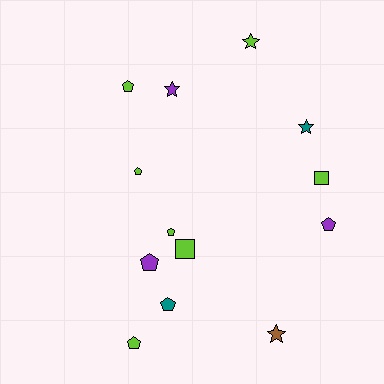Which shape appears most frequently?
Pentagon, with 7 objects.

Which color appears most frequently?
Lime, with 7 objects.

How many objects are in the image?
There are 13 objects.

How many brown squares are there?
There are no brown squares.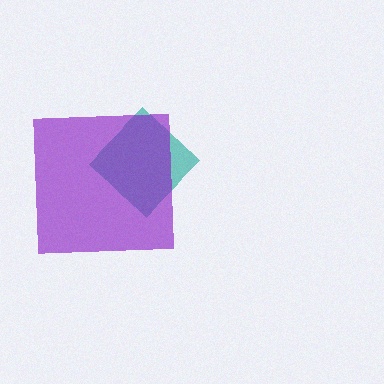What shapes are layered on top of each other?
The layered shapes are: a teal diamond, a purple square.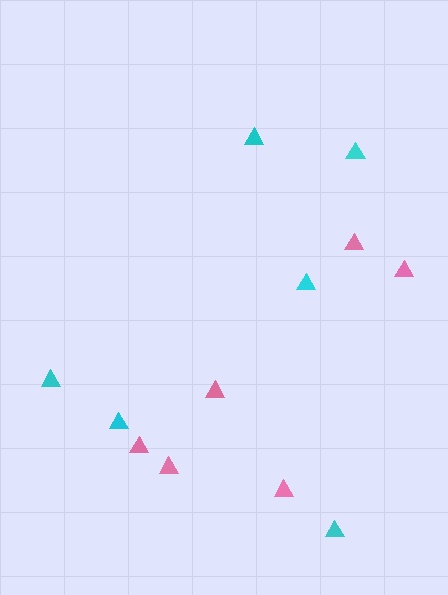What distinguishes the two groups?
There are 2 groups: one group of pink triangles (6) and one group of cyan triangles (6).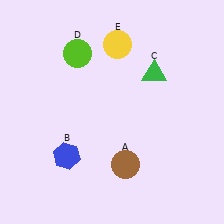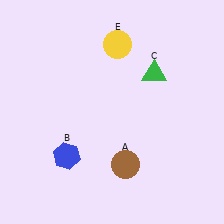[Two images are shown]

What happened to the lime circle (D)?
The lime circle (D) was removed in Image 2. It was in the top-left area of Image 1.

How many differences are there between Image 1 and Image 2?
There is 1 difference between the two images.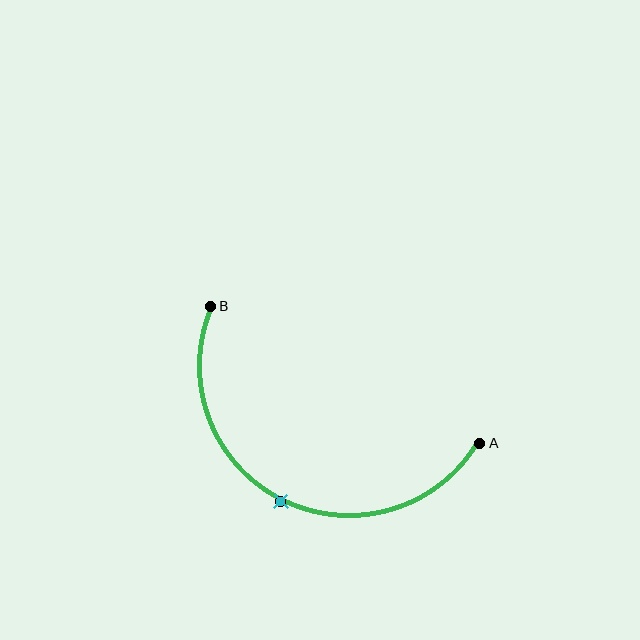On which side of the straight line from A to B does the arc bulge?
The arc bulges below the straight line connecting A and B.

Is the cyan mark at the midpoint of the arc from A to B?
Yes. The cyan mark lies on the arc at equal arc-length from both A and B — it is the arc midpoint.